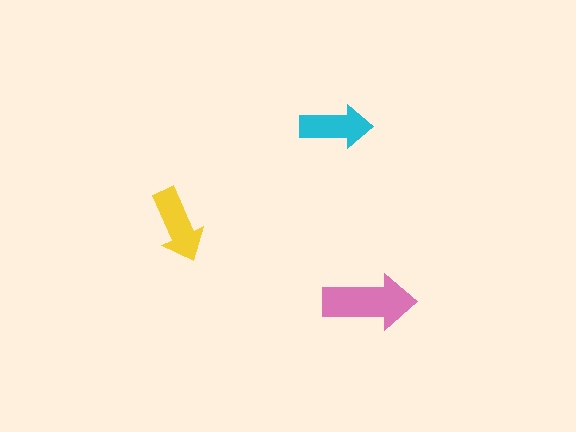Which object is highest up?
The cyan arrow is topmost.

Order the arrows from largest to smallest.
the pink one, the yellow one, the cyan one.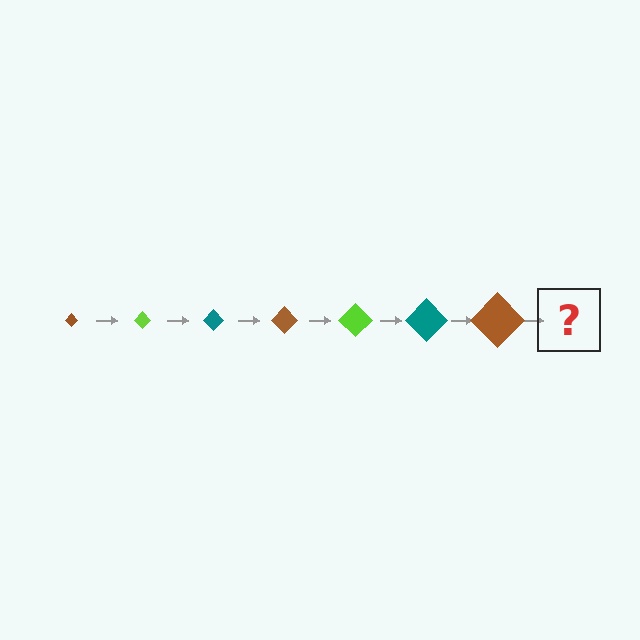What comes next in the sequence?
The next element should be a lime diamond, larger than the previous one.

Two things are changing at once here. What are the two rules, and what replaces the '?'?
The two rules are that the diamond grows larger each step and the color cycles through brown, lime, and teal. The '?' should be a lime diamond, larger than the previous one.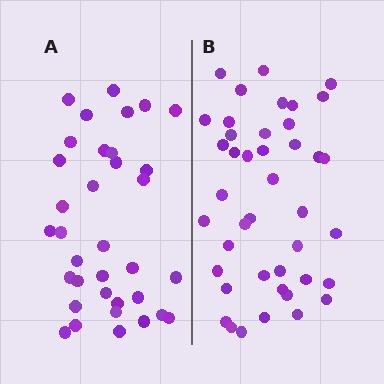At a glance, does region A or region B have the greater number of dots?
Region B (the right region) has more dots.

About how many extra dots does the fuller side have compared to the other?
Region B has roughly 8 or so more dots than region A.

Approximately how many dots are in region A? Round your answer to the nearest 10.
About 40 dots. (The exact count is 35, which rounds to 40.)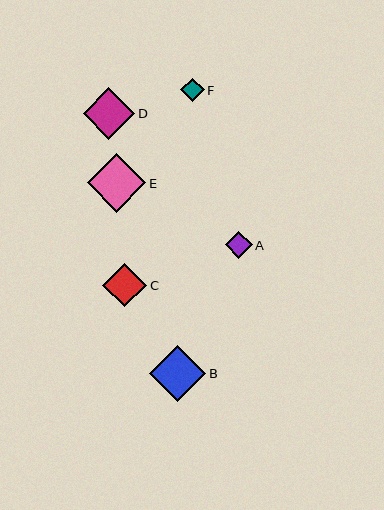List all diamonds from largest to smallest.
From largest to smallest: E, B, D, C, A, F.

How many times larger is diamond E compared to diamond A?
Diamond E is approximately 2.1 times the size of diamond A.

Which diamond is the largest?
Diamond E is the largest with a size of approximately 58 pixels.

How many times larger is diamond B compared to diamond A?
Diamond B is approximately 2.1 times the size of diamond A.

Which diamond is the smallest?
Diamond F is the smallest with a size of approximately 24 pixels.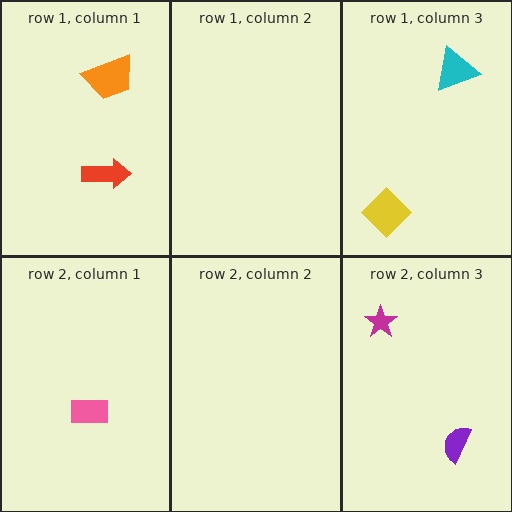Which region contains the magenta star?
The row 2, column 3 region.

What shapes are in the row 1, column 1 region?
The orange trapezoid, the red arrow.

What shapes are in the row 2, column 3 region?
The magenta star, the purple semicircle.